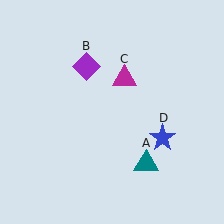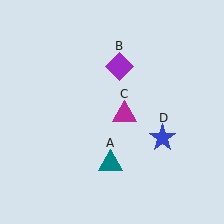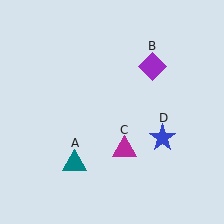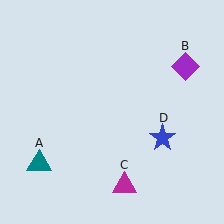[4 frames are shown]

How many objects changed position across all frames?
3 objects changed position: teal triangle (object A), purple diamond (object B), magenta triangle (object C).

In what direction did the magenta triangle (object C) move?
The magenta triangle (object C) moved down.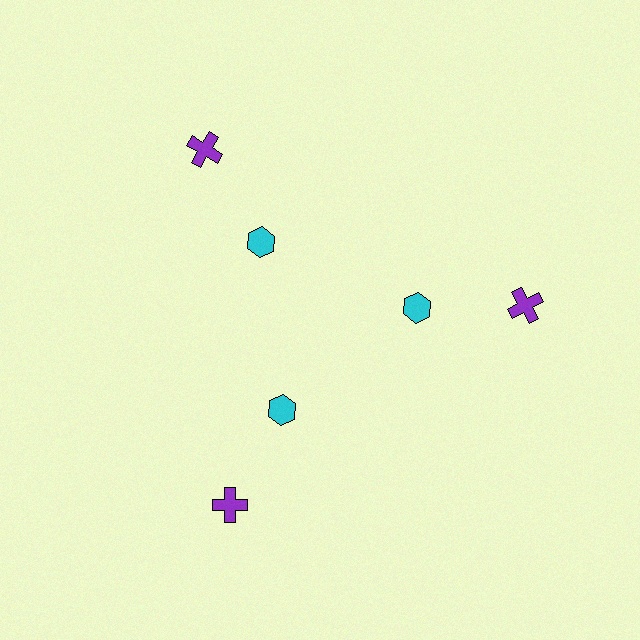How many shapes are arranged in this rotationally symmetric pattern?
There are 6 shapes, arranged in 3 groups of 2.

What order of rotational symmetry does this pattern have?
This pattern has 3-fold rotational symmetry.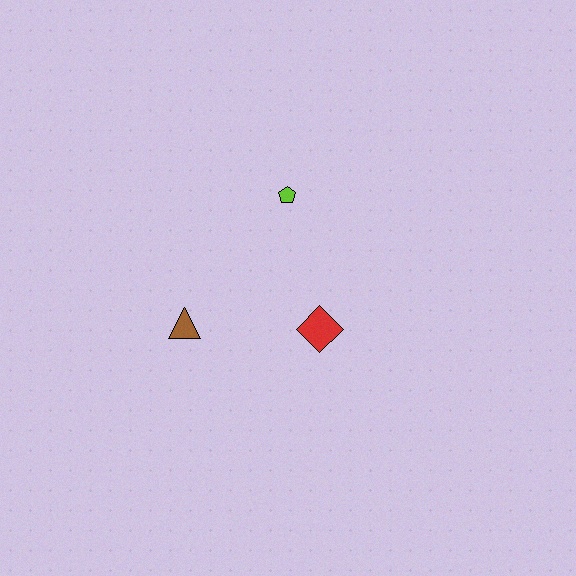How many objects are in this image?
There are 3 objects.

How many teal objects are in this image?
There are no teal objects.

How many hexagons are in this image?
There are no hexagons.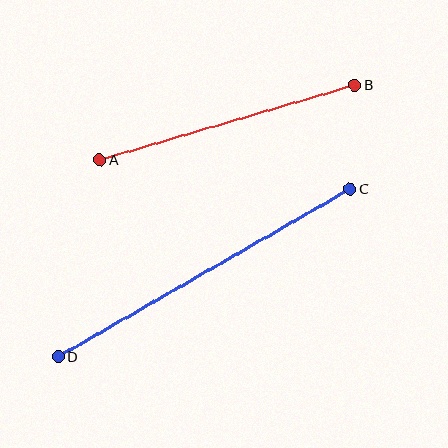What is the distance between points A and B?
The distance is approximately 266 pixels.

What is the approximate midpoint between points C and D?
The midpoint is at approximately (204, 273) pixels.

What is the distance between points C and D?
The distance is approximately 337 pixels.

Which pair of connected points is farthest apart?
Points C and D are farthest apart.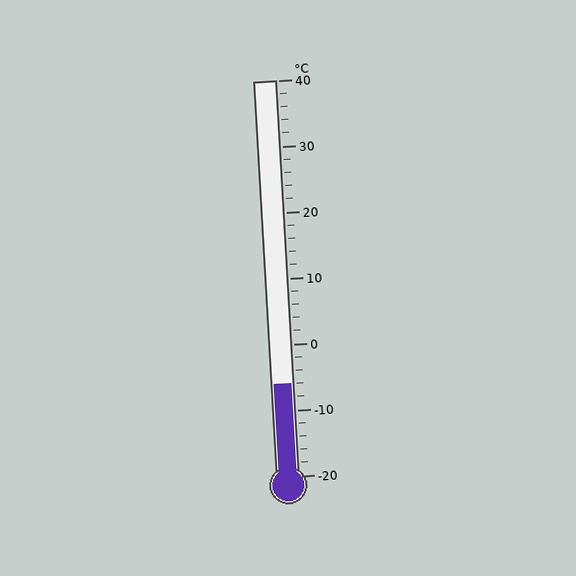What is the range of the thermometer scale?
The thermometer scale ranges from -20°C to 40°C.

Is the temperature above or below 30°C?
The temperature is below 30°C.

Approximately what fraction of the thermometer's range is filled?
The thermometer is filled to approximately 25% of its range.